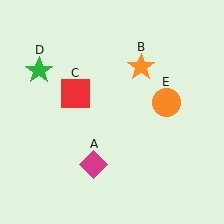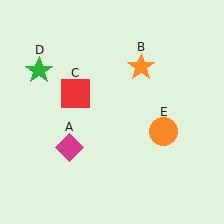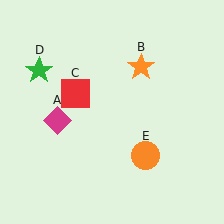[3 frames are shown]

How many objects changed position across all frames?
2 objects changed position: magenta diamond (object A), orange circle (object E).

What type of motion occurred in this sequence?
The magenta diamond (object A), orange circle (object E) rotated clockwise around the center of the scene.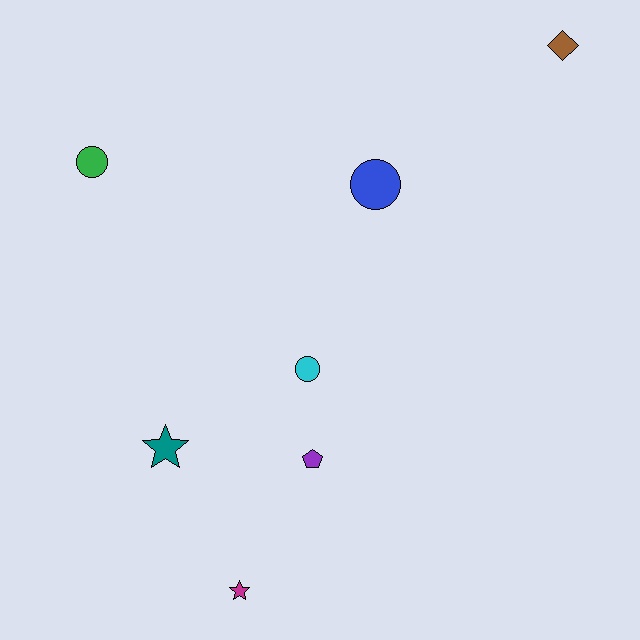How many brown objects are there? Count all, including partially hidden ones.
There is 1 brown object.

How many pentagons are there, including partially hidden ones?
There is 1 pentagon.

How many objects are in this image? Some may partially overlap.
There are 7 objects.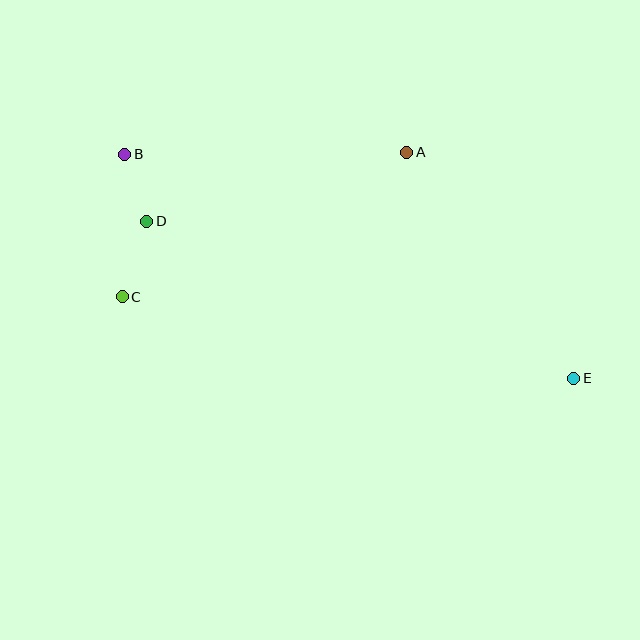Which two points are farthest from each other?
Points B and E are farthest from each other.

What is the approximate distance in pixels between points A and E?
The distance between A and E is approximately 281 pixels.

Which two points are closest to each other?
Points B and D are closest to each other.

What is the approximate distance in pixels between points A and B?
The distance between A and B is approximately 282 pixels.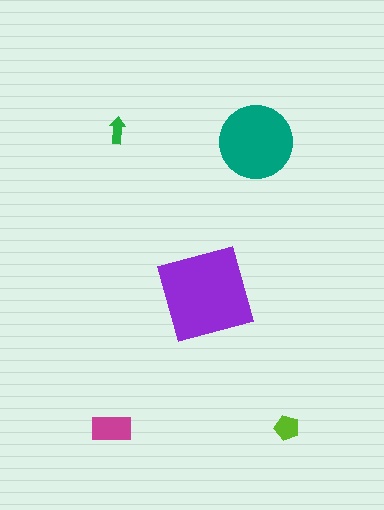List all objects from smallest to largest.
The green arrow, the lime pentagon, the magenta rectangle, the teal circle, the purple square.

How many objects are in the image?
There are 5 objects in the image.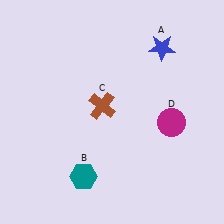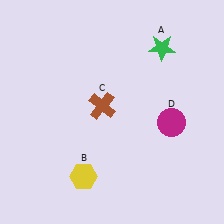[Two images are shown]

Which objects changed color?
A changed from blue to green. B changed from teal to yellow.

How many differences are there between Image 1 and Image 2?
There are 2 differences between the two images.